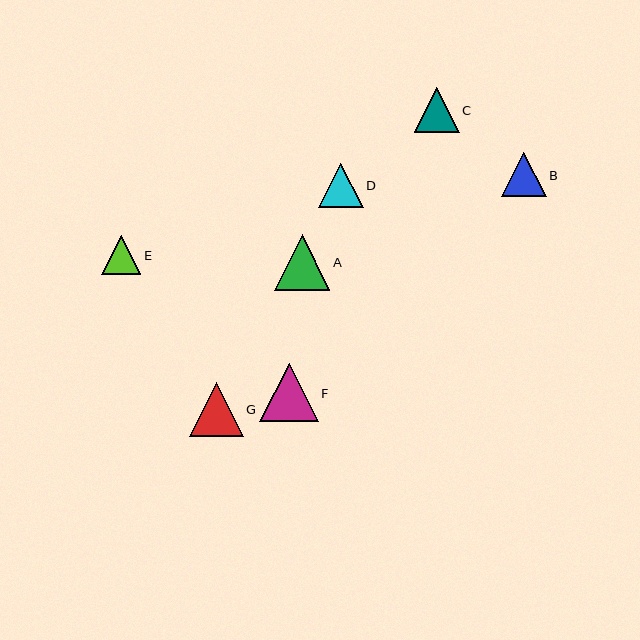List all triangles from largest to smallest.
From largest to smallest: F, A, G, B, C, D, E.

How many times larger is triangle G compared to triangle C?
Triangle G is approximately 1.2 times the size of triangle C.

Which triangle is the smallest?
Triangle E is the smallest with a size of approximately 39 pixels.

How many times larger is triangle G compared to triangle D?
Triangle G is approximately 1.2 times the size of triangle D.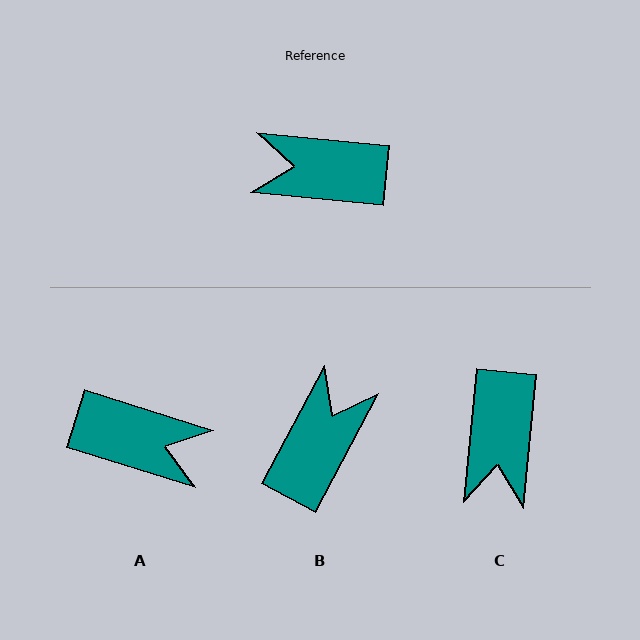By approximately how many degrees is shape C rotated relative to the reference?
Approximately 90 degrees counter-clockwise.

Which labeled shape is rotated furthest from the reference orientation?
A, about 168 degrees away.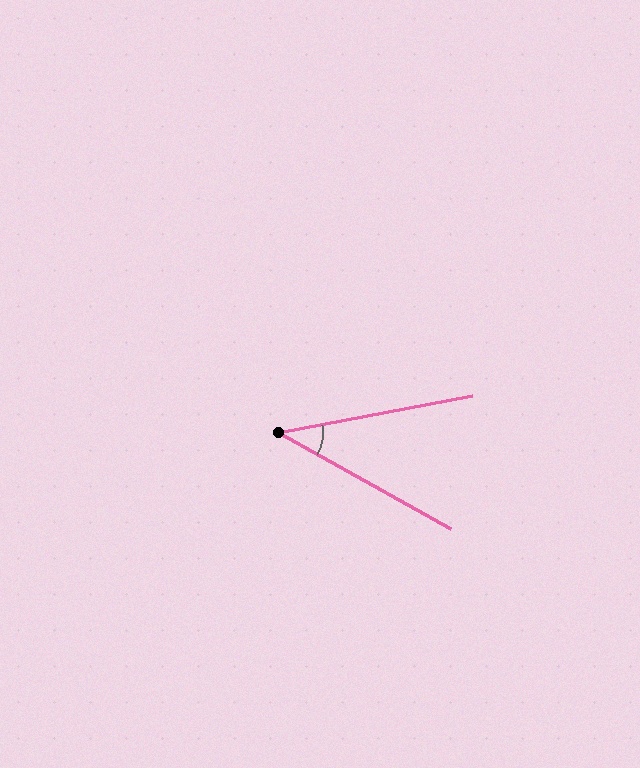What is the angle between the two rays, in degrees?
Approximately 40 degrees.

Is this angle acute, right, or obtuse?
It is acute.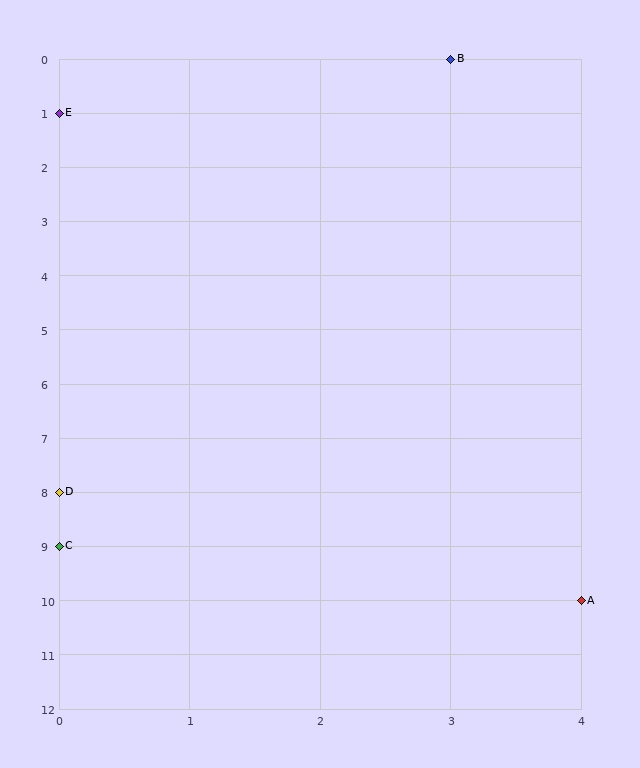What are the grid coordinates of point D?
Point D is at grid coordinates (0, 8).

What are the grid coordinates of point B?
Point B is at grid coordinates (3, 0).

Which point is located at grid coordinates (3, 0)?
Point B is at (3, 0).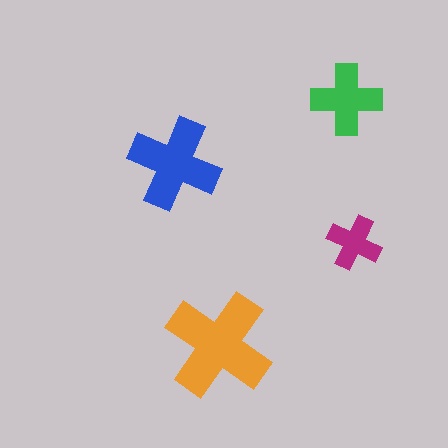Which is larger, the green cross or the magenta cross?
The green one.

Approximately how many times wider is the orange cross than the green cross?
About 1.5 times wider.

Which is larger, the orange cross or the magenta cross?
The orange one.